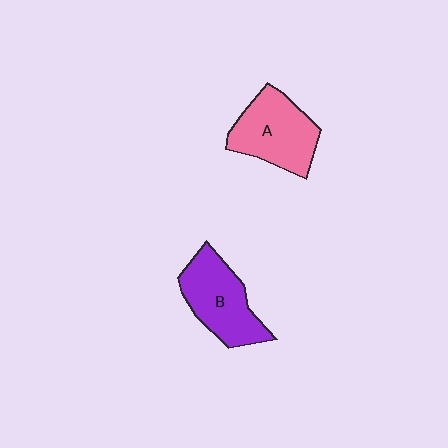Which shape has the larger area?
Shape A (pink).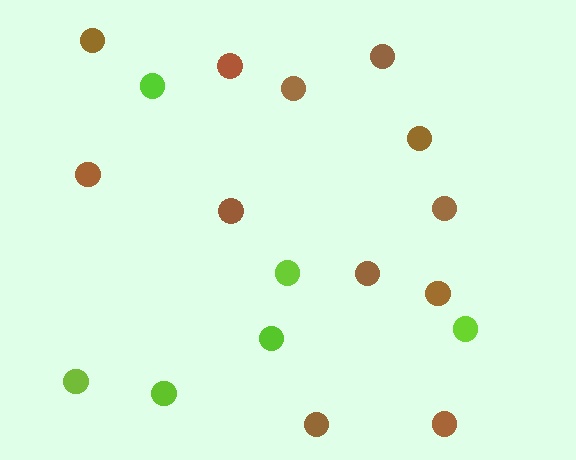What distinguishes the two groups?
There are 2 groups: one group of brown circles (12) and one group of lime circles (6).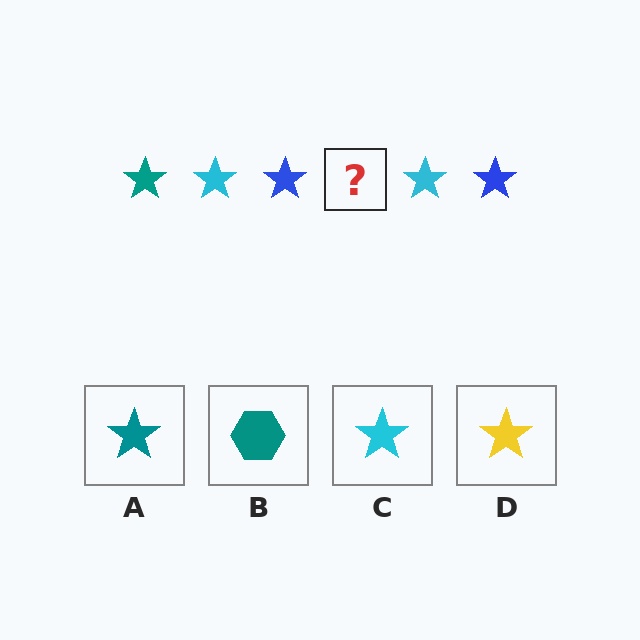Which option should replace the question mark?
Option A.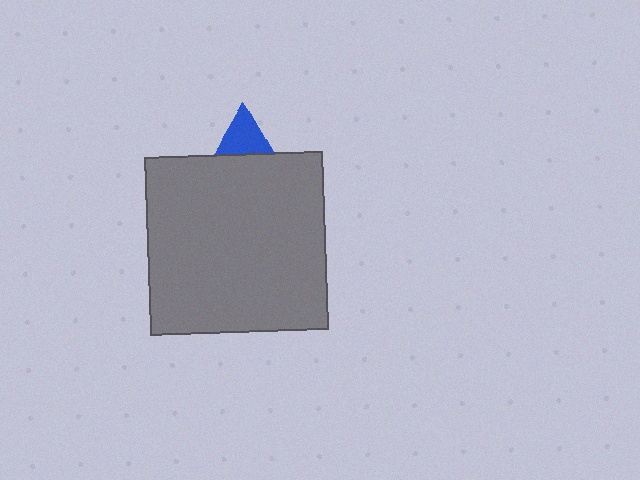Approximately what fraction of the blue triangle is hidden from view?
Roughly 53% of the blue triangle is hidden behind the gray square.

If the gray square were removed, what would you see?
You would see the complete blue triangle.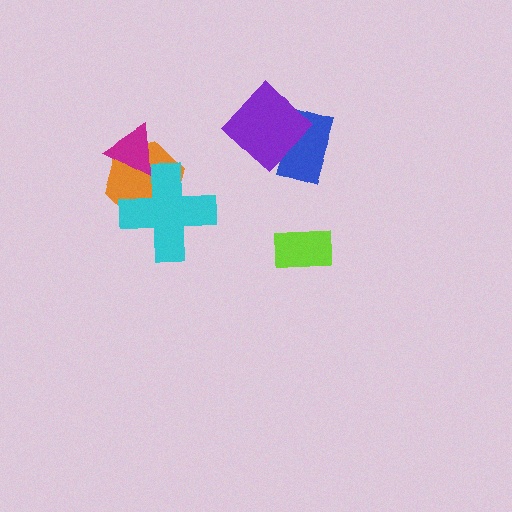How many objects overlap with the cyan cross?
2 objects overlap with the cyan cross.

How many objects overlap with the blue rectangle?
1 object overlaps with the blue rectangle.